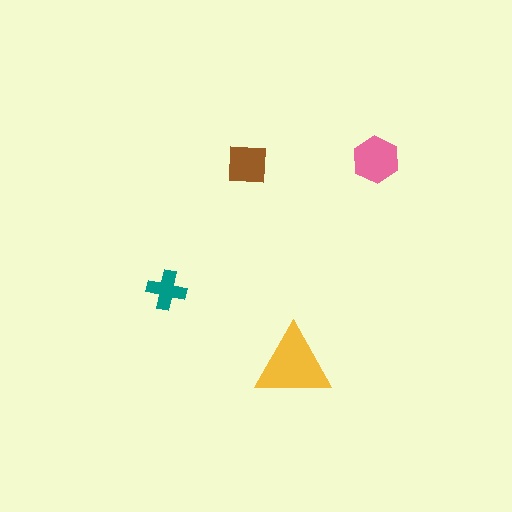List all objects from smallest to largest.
The teal cross, the brown square, the pink hexagon, the yellow triangle.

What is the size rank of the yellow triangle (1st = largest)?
1st.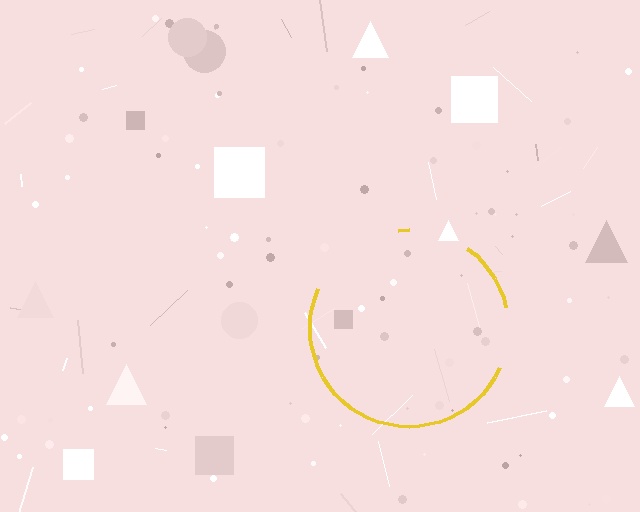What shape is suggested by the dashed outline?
The dashed outline suggests a circle.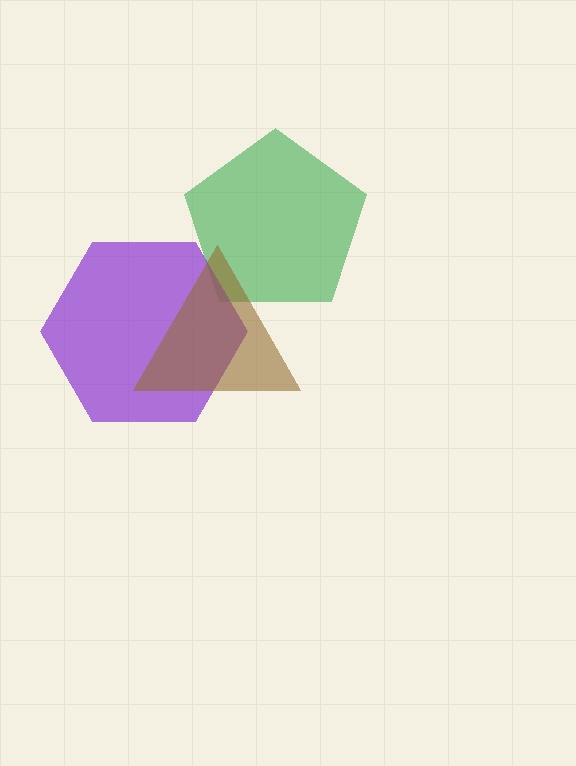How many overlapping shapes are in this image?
There are 3 overlapping shapes in the image.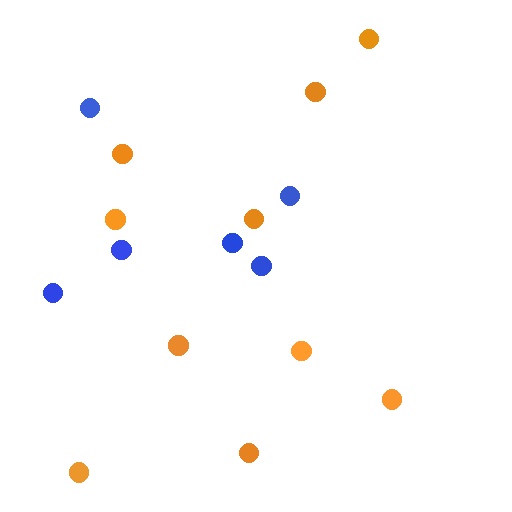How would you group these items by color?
There are 2 groups: one group of blue circles (6) and one group of orange circles (10).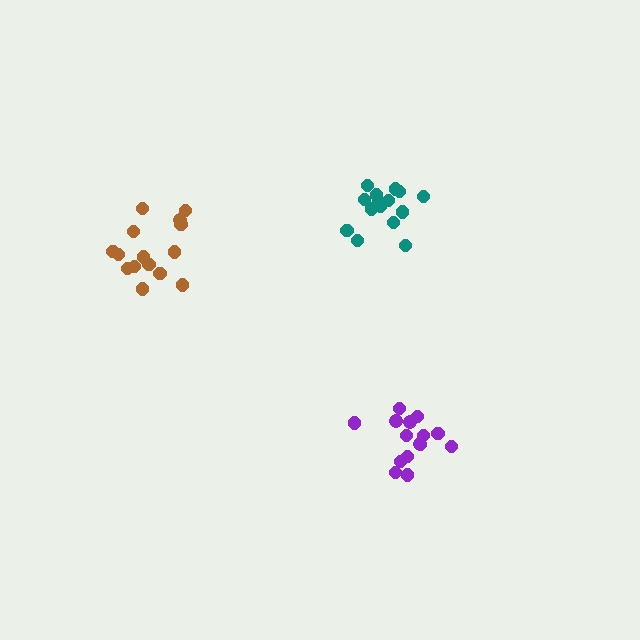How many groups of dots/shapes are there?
There are 3 groups.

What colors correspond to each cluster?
The clusters are colored: brown, purple, teal.